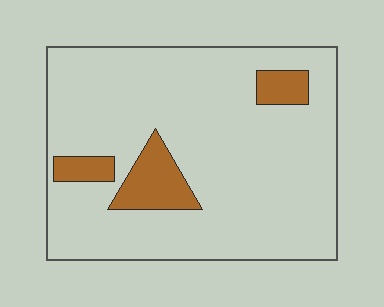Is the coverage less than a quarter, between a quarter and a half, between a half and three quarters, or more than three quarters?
Less than a quarter.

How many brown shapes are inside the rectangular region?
3.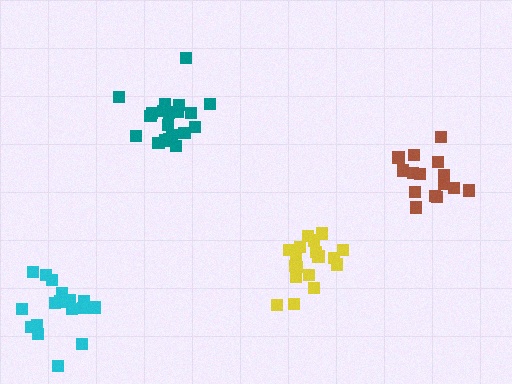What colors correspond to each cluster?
The clusters are colored: yellow, teal, brown, cyan.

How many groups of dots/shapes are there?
There are 4 groups.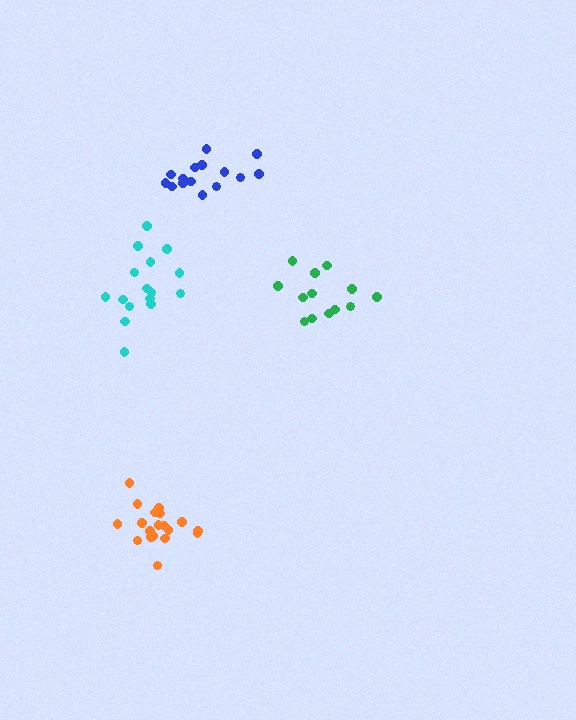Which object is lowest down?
The orange cluster is bottommost.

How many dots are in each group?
Group 1: 13 dots, Group 2: 16 dots, Group 3: 19 dots, Group 4: 15 dots (63 total).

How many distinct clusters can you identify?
There are 4 distinct clusters.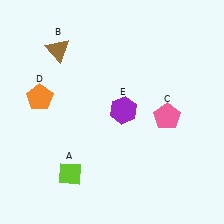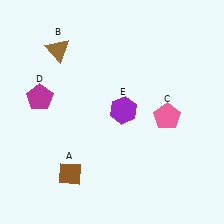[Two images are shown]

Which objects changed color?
A changed from lime to brown. D changed from orange to magenta.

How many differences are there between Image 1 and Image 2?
There are 2 differences between the two images.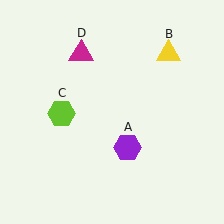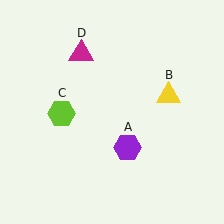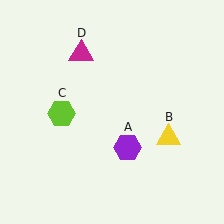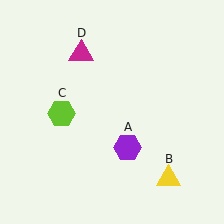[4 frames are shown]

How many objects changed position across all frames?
1 object changed position: yellow triangle (object B).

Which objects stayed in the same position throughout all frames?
Purple hexagon (object A) and lime hexagon (object C) and magenta triangle (object D) remained stationary.